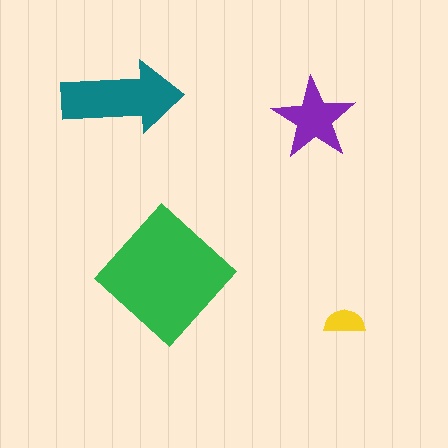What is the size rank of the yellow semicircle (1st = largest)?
4th.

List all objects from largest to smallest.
The green diamond, the teal arrow, the purple star, the yellow semicircle.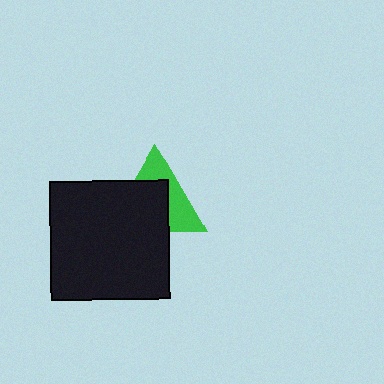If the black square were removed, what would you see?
You would see the complete green triangle.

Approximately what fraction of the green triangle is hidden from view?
Roughly 57% of the green triangle is hidden behind the black square.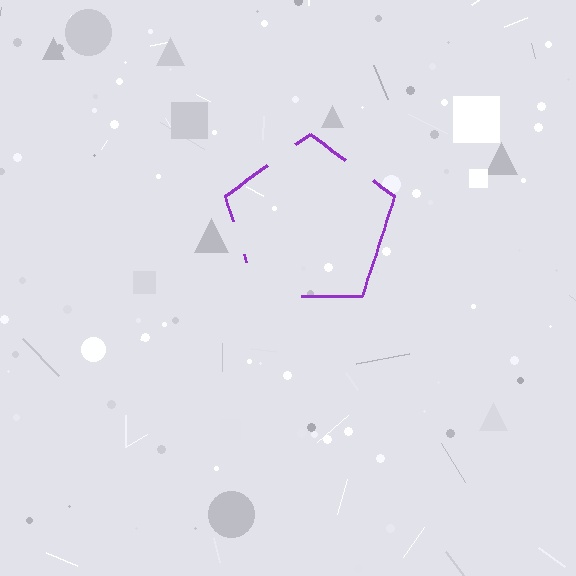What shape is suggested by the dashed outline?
The dashed outline suggests a pentagon.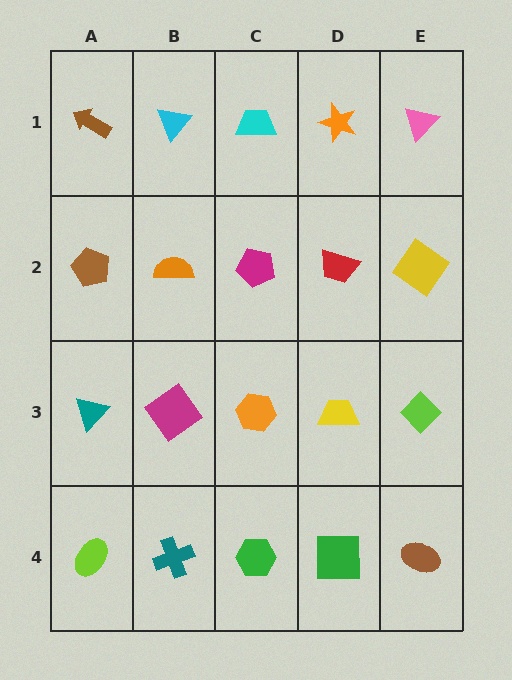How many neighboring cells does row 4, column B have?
3.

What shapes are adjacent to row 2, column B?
A cyan triangle (row 1, column B), a magenta diamond (row 3, column B), a brown pentagon (row 2, column A), a magenta pentagon (row 2, column C).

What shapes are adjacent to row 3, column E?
A yellow diamond (row 2, column E), a brown ellipse (row 4, column E), a yellow trapezoid (row 3, column D).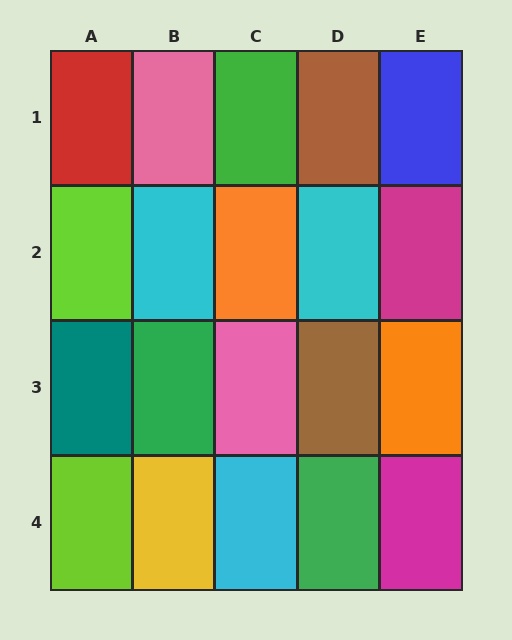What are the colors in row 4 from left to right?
Lime, yellow, cyan, green, magenta.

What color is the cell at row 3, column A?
Teal.